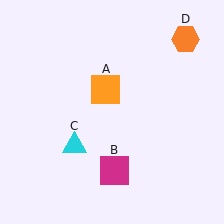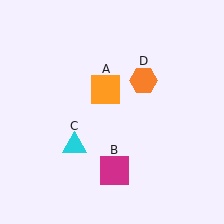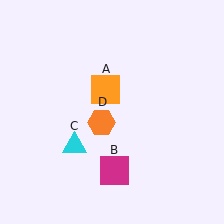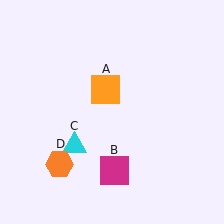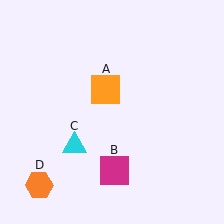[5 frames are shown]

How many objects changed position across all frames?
1 object changed position: orange hexagon (object D).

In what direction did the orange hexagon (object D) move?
The orange hexagon (object D) moved down and to the left.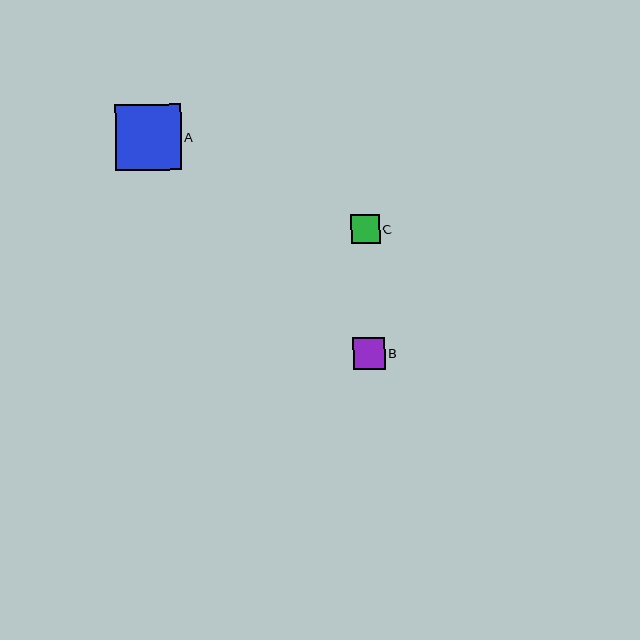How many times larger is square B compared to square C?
Square B is approximately 1.1 times the size of square C.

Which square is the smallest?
Square C is the smallest with a size of approximately 29 pixels.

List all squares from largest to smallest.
From largest to smallest: A, B, C.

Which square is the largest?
Square A is the largest with a size of approximately 66 pixels.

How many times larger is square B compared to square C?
Square B is approximately 1.1 times the size of square C.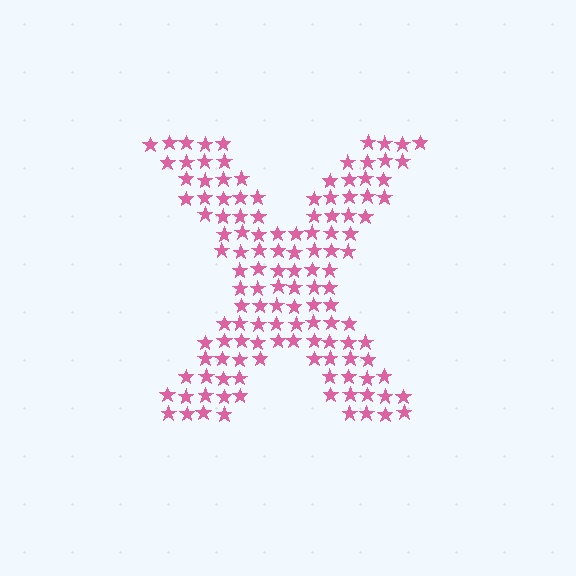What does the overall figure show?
The overall figure shows the letter X.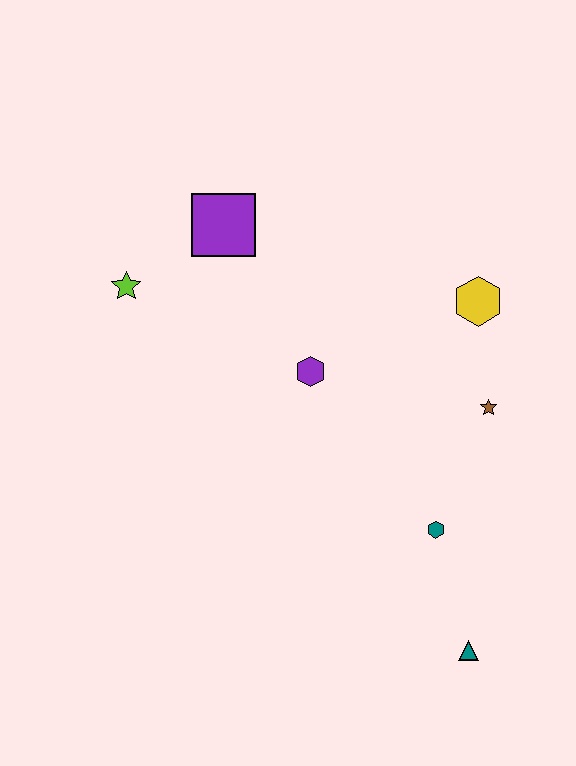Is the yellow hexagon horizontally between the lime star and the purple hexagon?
No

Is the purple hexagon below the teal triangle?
No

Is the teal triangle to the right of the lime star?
Yes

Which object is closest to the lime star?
The purple square is closest to the lime star.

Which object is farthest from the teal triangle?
The lime star is farthest from the teal triangle.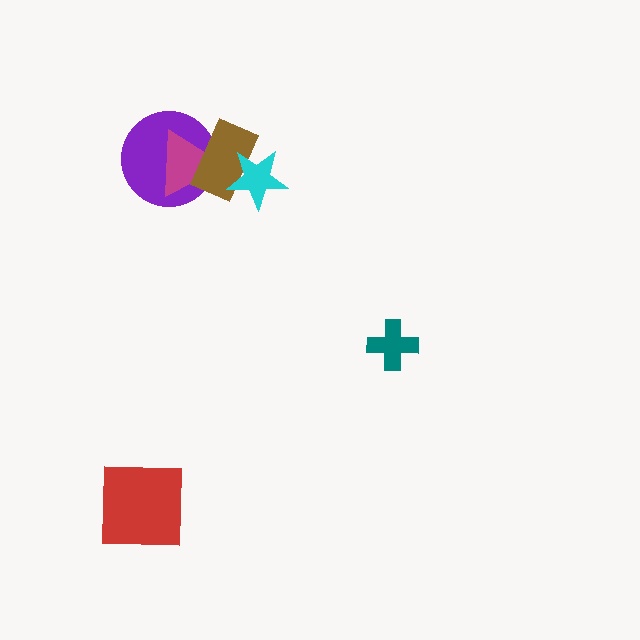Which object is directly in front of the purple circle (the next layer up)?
The magenta triangle is directly in front of the purple circle.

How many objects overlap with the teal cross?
0 objects overlap with the teal cross.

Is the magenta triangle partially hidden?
Yes, it is partially covered by another shape.